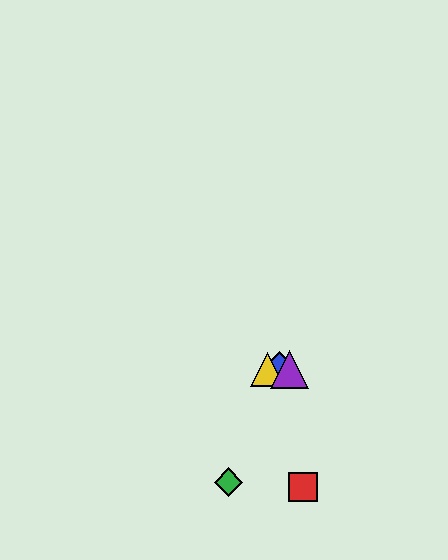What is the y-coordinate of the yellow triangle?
The yellow triangle is at y≈369.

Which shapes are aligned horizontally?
The blue diamond, the yellow triangle, the purple triangle are aligned horizontally.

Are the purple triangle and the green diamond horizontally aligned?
No, the purple triangle is at y≈369 and the green diamond is at y≈482.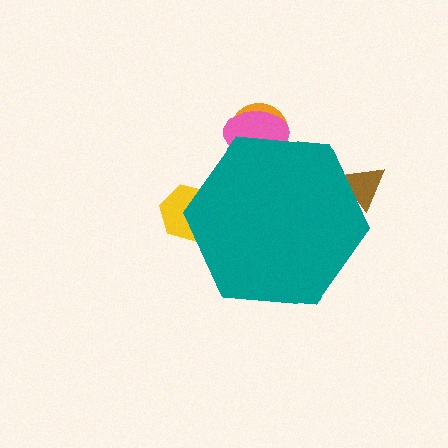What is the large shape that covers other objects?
A teal hexagon.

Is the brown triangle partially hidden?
Yes, the brown triangle is partially hidden behind the teal hexagon.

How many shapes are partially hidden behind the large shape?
4 shapes are partially hidden.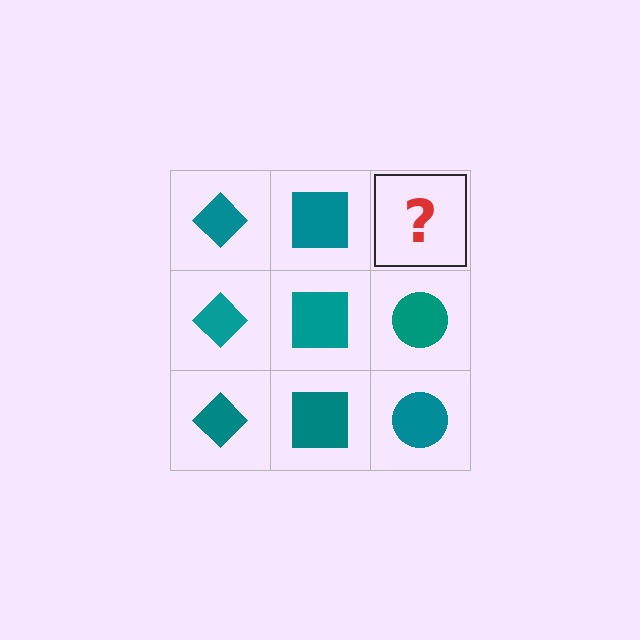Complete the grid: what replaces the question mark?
The question mark should be replaced with a teal circle.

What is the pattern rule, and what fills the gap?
The rule is that each column has a consistent shape. The gap should be filled with a teal circle.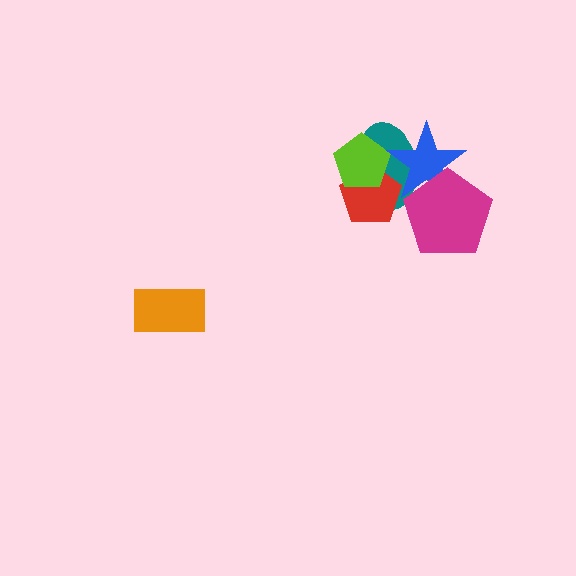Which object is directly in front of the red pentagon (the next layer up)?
The lime pentagon is directly in front of the red pentagon.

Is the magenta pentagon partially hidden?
No, no other shape covers it.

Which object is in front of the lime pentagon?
The blue star is in front of the lime pentagon.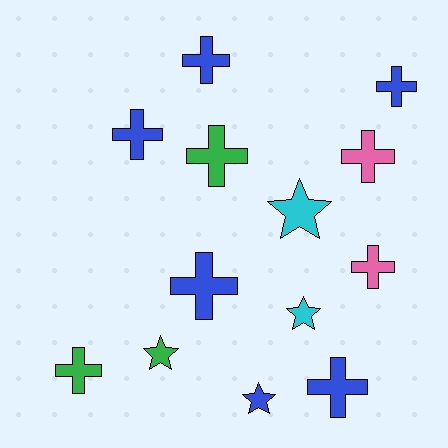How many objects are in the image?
There are 13 objects.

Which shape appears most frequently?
Cross, with 9 objects.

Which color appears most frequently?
Blue, with 6 objects.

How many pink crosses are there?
There are 2 pink crosses.